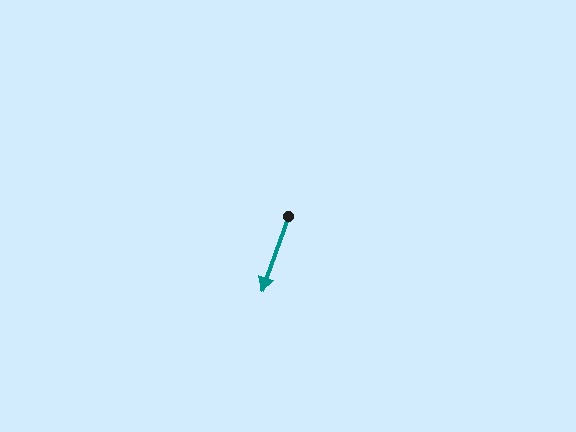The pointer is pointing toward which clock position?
Roughly 7 o'clock.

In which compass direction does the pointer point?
South.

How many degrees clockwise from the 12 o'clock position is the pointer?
Approximately 199 degrees.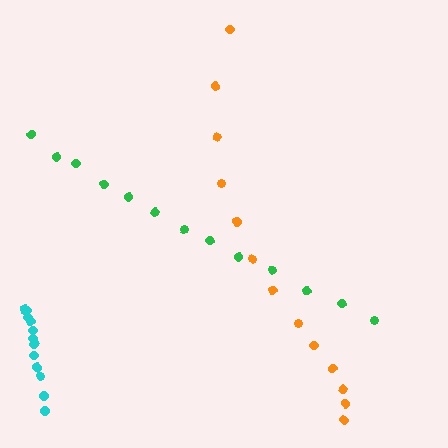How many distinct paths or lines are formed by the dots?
There are 3 distinct paths.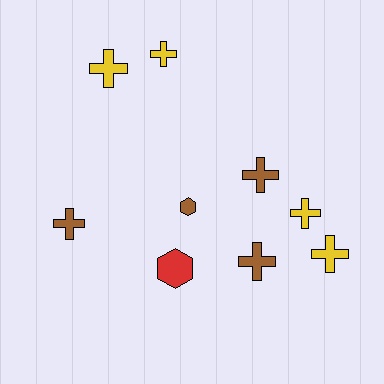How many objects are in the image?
There are 9 objects.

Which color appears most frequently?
Brown, with 4 objects.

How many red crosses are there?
There are no red crosses.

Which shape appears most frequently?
Cross, with 7 objects.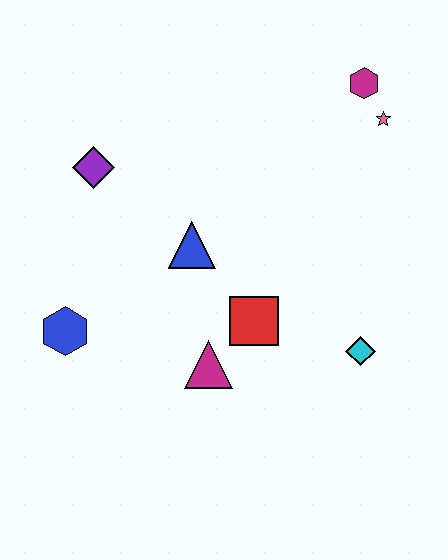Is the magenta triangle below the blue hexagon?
Yes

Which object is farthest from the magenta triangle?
The magenta hexagon is farthest from the magenta triangle.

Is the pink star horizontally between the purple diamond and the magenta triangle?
No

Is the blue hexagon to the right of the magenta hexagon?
No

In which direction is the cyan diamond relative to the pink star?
The cyan diamond is below the pink star.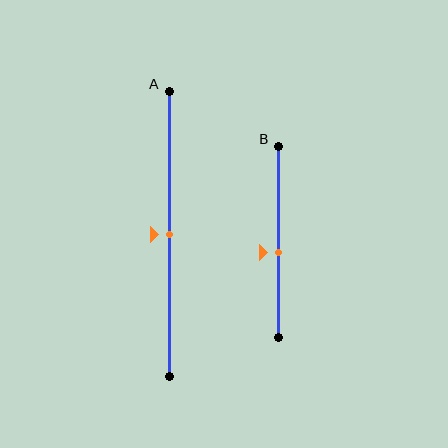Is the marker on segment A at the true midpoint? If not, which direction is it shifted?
Yes, the marker on segment A is at the true midpoint.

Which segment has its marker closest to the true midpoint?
Segment A has its marker closest to the true midpoint.